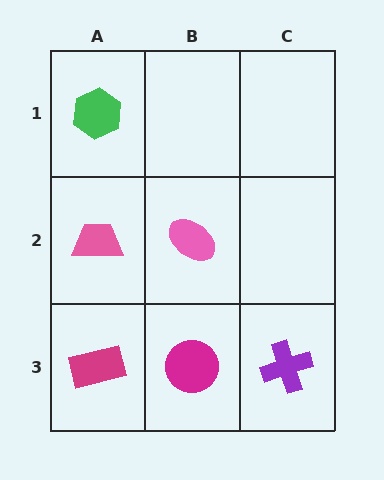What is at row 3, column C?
A purple cross.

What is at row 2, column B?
A pink ellipse.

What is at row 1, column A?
A green hexagon.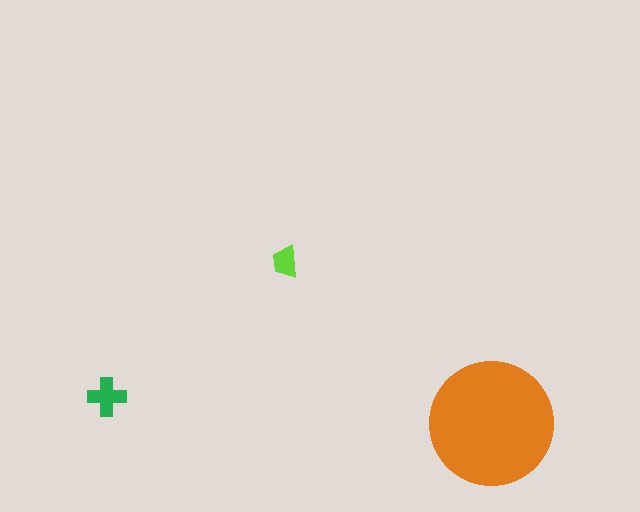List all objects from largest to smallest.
The orange circle, the green cross, the lime trapezoid.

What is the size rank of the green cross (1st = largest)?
2nd.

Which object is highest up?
The lime trapezoid is topmost.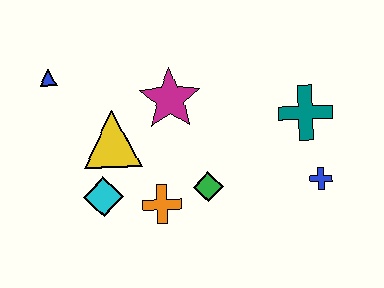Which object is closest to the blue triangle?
The yellow triangle is closest to the blue triangle.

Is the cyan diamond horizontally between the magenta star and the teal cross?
No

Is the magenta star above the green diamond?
Yes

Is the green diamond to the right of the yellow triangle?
Yes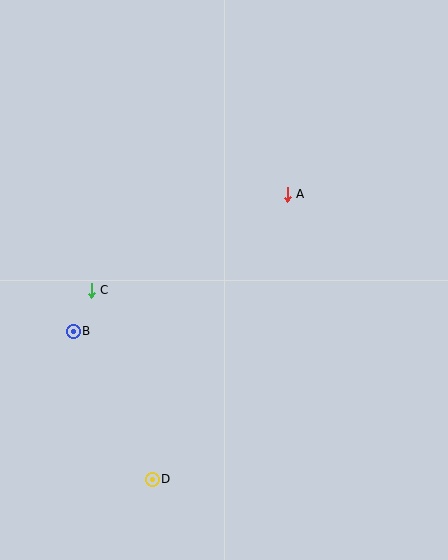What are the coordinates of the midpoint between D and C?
The midpoint between D and C is at (122, 385).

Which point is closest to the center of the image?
Point A at (287, 194) is closest to the center.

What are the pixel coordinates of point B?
Point B is at (73, 331).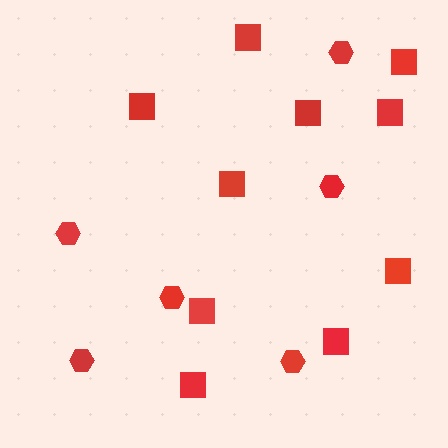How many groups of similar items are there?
There are 2 groups: one group of squares (10) and one group of hexagons (6).